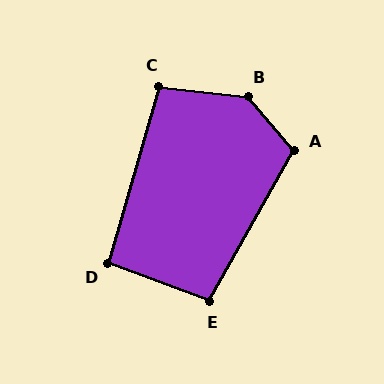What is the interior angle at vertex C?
Approximately 100 degrees (obtuse).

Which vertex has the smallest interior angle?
D, at approximately 94 degrees.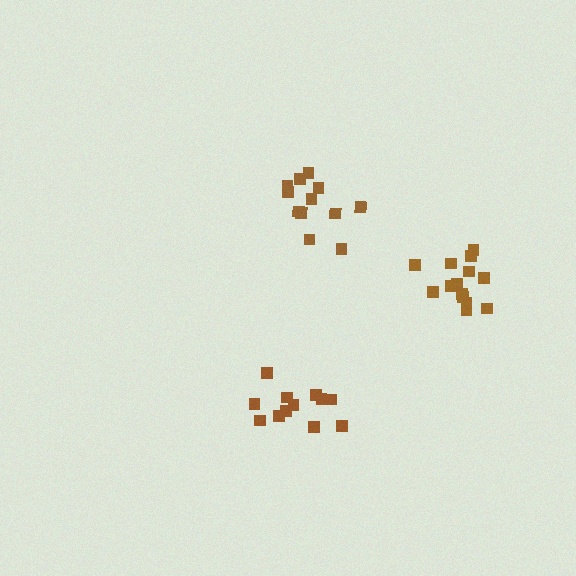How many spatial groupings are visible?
There are 3 spatial groupings.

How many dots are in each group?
Group 1: 12 dots, Group 2: 14 dots, Group 3: 12 dots (38 total).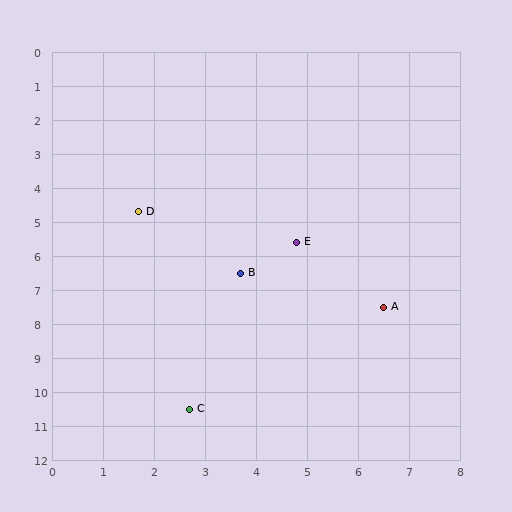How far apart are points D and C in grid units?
Points D and C are about 5.9 grid units apart.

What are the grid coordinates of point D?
Point D is at approximately (1.7, 4.7).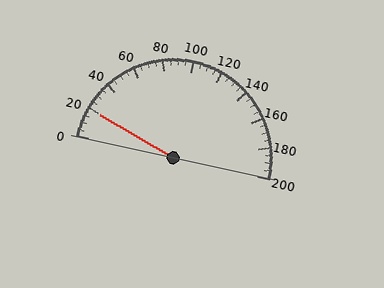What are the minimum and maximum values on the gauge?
The gauge ranges from 0 to 200.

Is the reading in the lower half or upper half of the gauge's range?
The reading is in the lower half of the range (0 to 200).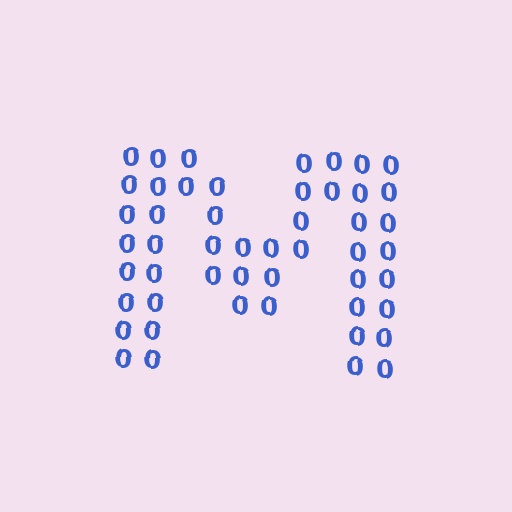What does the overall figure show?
The overall figure shows the letter M.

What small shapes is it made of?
It is made of small digit 0's.